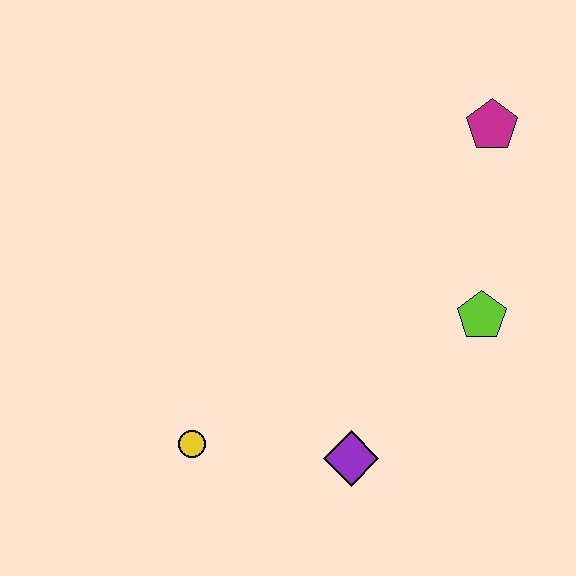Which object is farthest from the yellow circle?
The magenta pentagon is farthest from the yellow circle.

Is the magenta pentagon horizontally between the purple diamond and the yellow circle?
No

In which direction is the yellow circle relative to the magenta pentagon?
The yellow circle is below the magenta pentagon.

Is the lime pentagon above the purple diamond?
Yes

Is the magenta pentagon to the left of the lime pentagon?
No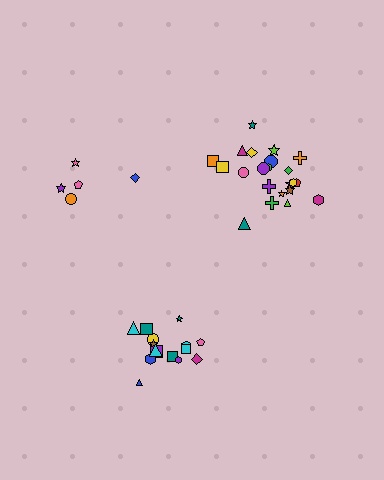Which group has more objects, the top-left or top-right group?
The top-right group.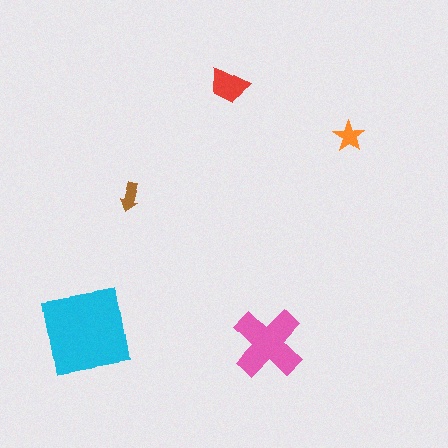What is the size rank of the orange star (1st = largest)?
4th.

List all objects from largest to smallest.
The cyan square, the pink cross, the red trapezoid, the orange star, the brown arrow.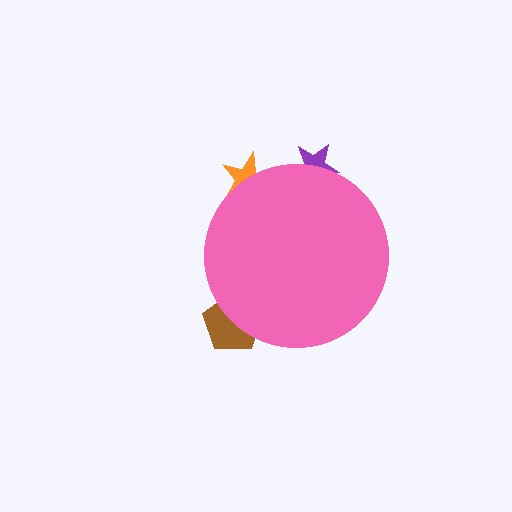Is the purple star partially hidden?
Yes, the purple star is partially hidden behind the pink circle.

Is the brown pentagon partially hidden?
Yes, the brown pentagon is partially hidden behind the pink circle.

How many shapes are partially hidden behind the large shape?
3 shapes are partially hidden.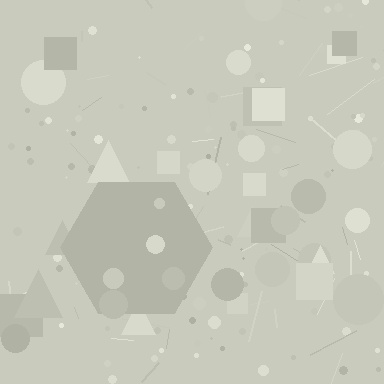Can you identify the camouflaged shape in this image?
The camouflaged shape is a hexagon.